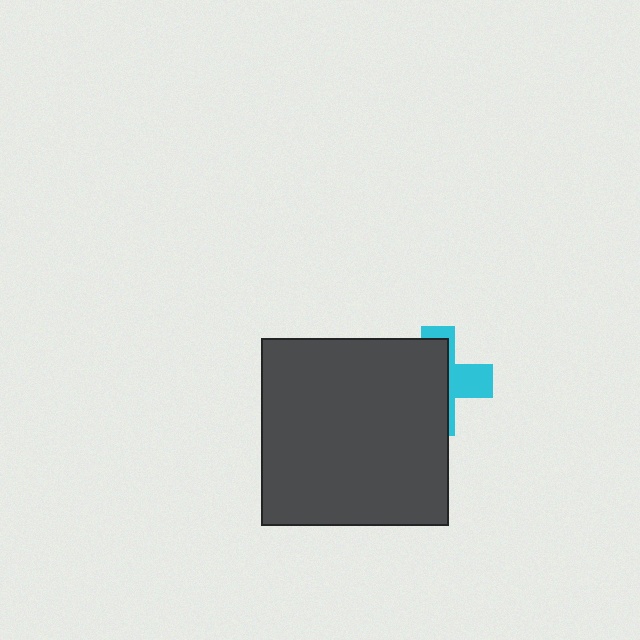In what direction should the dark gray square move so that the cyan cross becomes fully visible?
The dark gray square should move left. That is the shortest direction to clear the overlap and leave the cyan cross fully visible.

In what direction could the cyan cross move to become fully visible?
The cyan cross could move right. That would shift it out from behind the dark gray square entirely.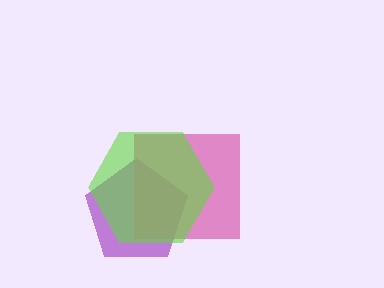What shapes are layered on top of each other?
The layered shapes are: a purple pentagon, a pink square, a lime hexagon.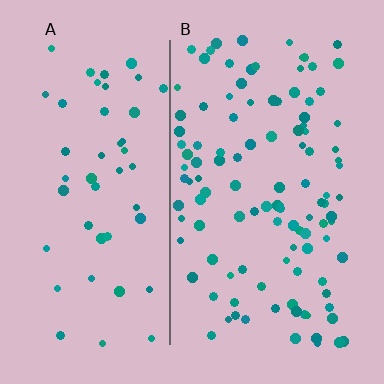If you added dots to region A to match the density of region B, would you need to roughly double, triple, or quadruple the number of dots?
Approximately double.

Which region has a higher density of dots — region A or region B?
B (the right).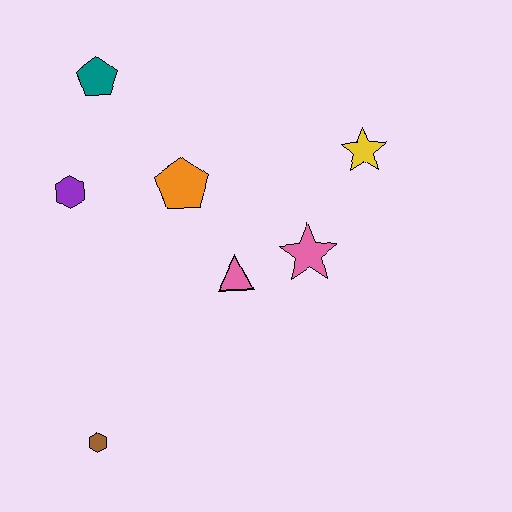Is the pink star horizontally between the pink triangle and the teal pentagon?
No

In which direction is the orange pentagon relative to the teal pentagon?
The orange pentagon is below the teal pentagon.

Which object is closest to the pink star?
The pink triangle is closest to the pink star.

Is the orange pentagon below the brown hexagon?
No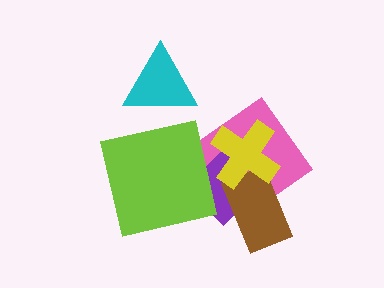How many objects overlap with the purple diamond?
4 objects overlap with the purple diamond.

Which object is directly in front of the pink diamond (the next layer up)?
The purple diamond is directly in front of the pink diamond.